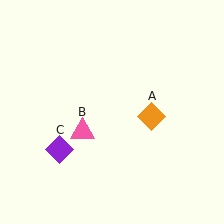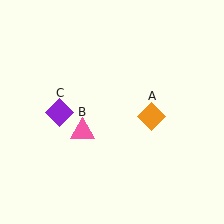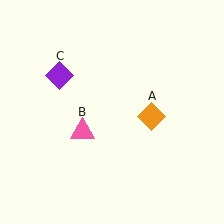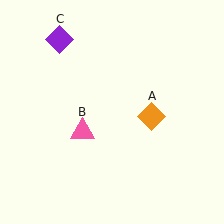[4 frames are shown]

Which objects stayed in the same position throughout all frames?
Orange diamond (object A) and pink triangle (object B) remained stationary.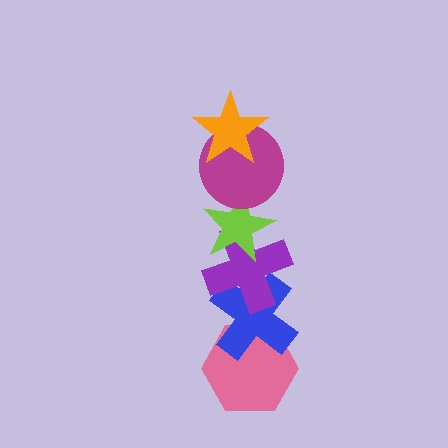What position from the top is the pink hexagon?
The pink hexagon is 6th from the top.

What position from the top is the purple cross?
The purple cross is 4th from the top.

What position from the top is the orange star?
The orange star is 1st from the top.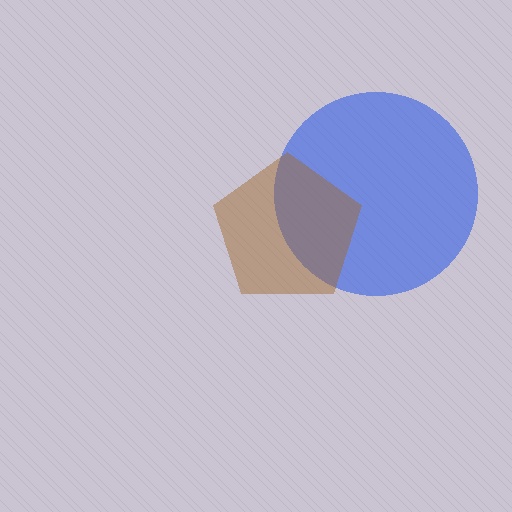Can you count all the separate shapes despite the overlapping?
Yes, there are 2 separate shapes.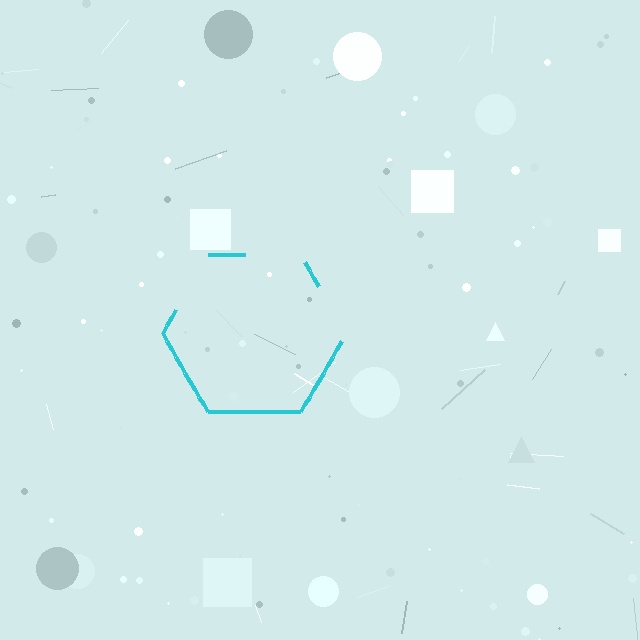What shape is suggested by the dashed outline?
The dashed outline suggests a hexagon.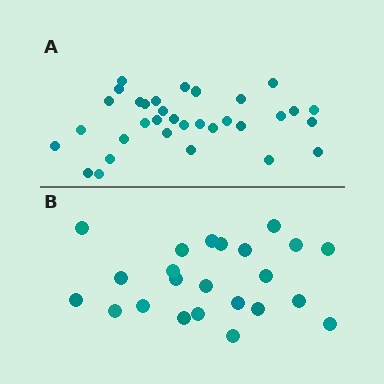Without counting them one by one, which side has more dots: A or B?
Region A (the top region) has more dots.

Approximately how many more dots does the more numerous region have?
Region A has roughly 10 or so more dots than region B.